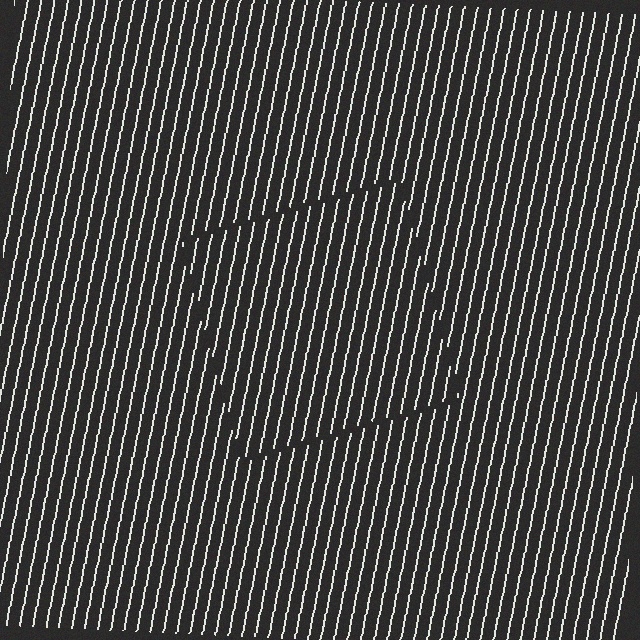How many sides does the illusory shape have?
4 sides — the line-ends trace a square.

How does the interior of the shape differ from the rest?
The interior of the shape contains the same grating, shifted by half a period — the contour is defined by the phase discontinuity where line-ends from the inner and outer gratings abut.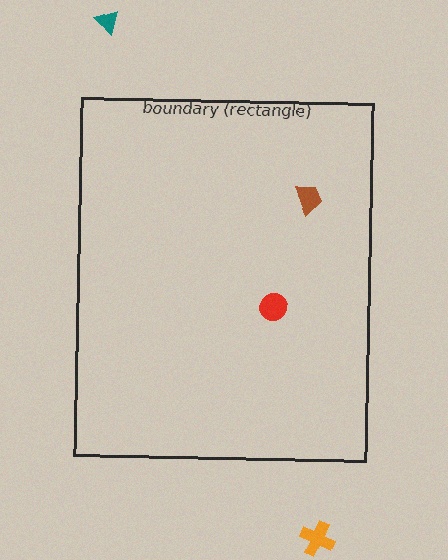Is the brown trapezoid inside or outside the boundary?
Inside.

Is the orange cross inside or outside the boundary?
Outside.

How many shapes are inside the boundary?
2 inside, 2 outside.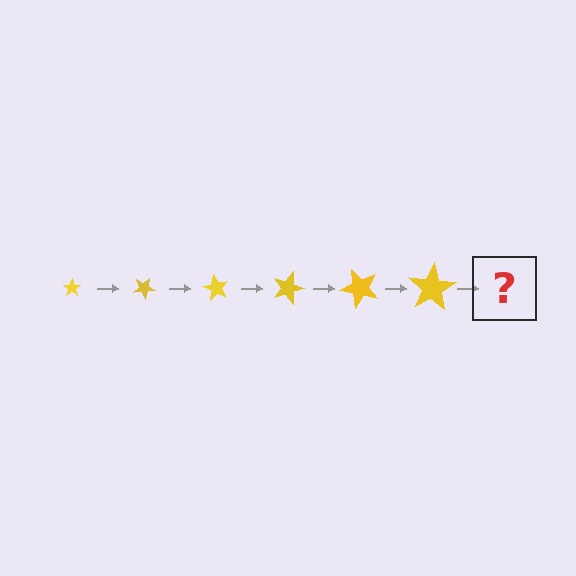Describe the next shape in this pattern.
It should be a star, larger than the previous one and rotated 180 degrees from the start.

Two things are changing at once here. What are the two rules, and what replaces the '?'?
The two rules are that the star grows larger each step and it rotates 30 degrees each step. The '?' should be a star, larger than the previous one and rotated 180 degrees from the start.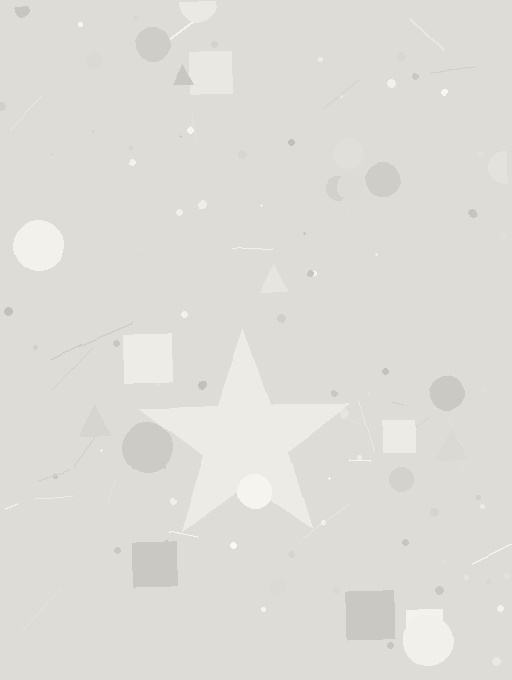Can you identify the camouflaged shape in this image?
The camouflaged shape is a star.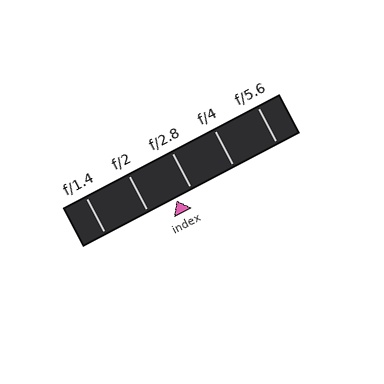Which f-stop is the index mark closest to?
The index mark is closest to f/2.8.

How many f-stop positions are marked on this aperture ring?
There are 5 f-stop positions marked.